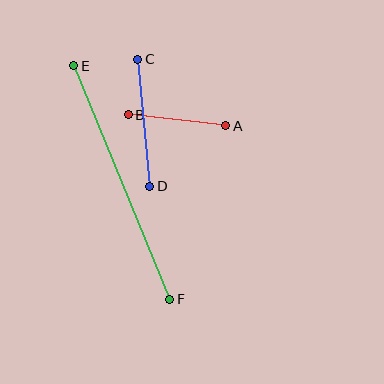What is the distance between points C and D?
The distance is approximately 128 pixels.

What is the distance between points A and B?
The distance is approximately 98 pixels.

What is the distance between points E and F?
The distance is approximately 253 pixels.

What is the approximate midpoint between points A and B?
The midpoint is at approximately (177, 120) pixels.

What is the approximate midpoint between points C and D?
The midpoint is at approximately (144, 123) pixels.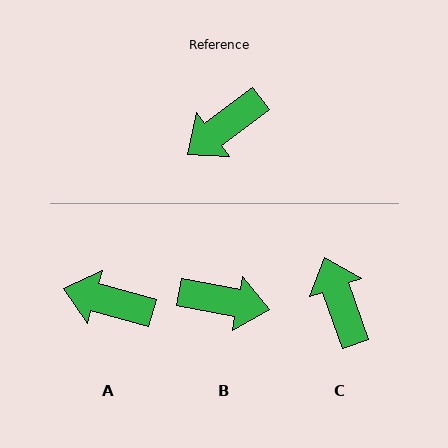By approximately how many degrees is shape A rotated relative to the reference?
Approximately 53 degrees clockwise.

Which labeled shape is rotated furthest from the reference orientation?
B, about 132 degrees away.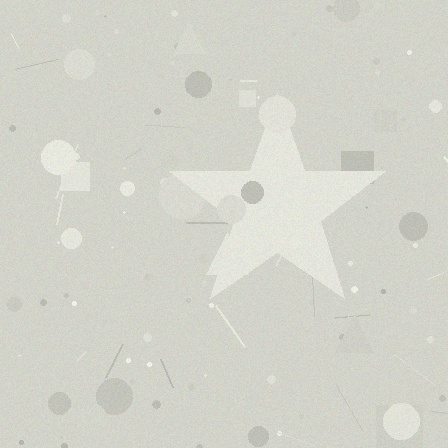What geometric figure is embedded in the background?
A star is embedded in the background.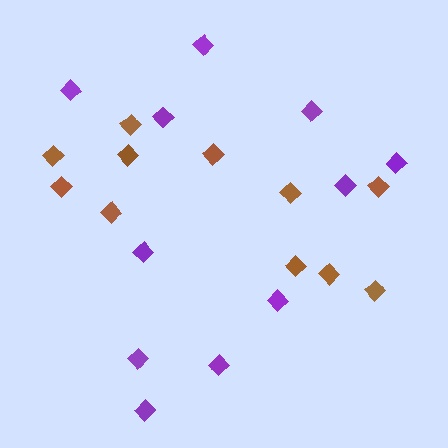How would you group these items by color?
There are 2 groups: one group of brown diamonds (11) and one group of purple diamonds (11).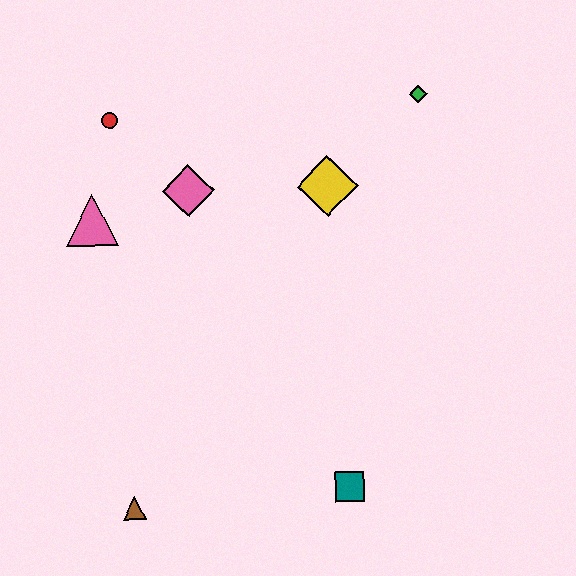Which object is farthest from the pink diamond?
The teal square is farthest from the pink diamond.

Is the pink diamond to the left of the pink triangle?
No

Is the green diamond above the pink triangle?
Yes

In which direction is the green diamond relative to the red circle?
The green diamond is to the right of the red circle.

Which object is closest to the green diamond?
The yellow diamond is closest to the green diamond.